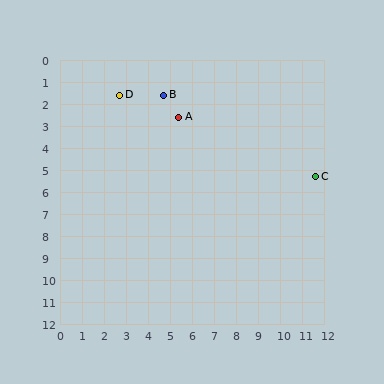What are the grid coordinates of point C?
Point C is at approximately (11.6, 5.3).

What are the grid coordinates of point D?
Point D is at approximately (2.7, 1.6).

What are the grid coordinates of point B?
Point B is at approximately (4.7, 1.6).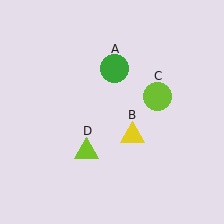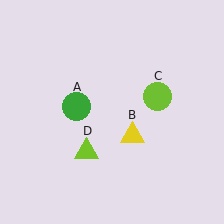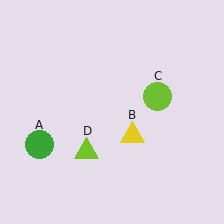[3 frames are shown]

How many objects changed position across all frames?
1 object changed position: green circle (object A).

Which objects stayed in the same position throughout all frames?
Yellow triangle (object B) and lime circle (object C) and lime triangle (object D) remained stationary.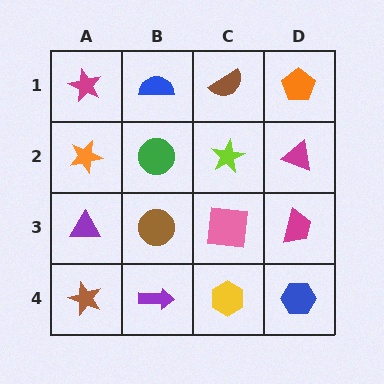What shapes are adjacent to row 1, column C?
A lime star (row 2, column C), a blue semicircle (row 1, column B), an orange pentagon (row 1, column D).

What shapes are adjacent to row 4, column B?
A brown circle (row 3, column B), a brown star (row 4, column A), a yellow hexagon (row 4, column C).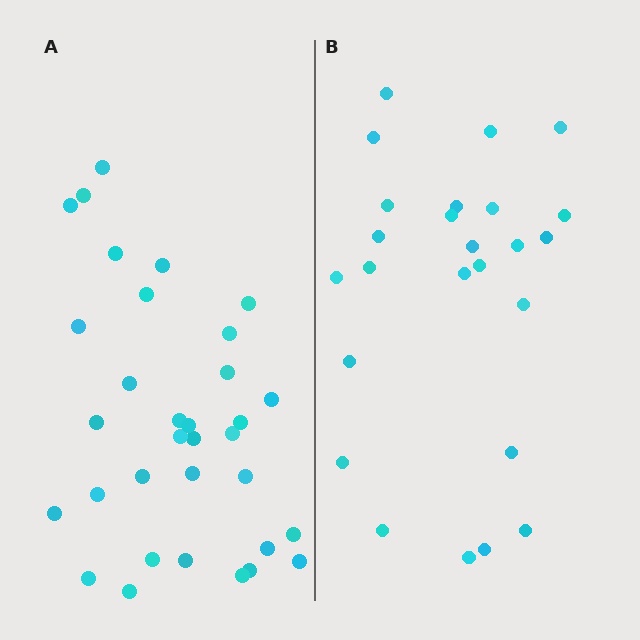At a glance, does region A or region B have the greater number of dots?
Region A (the left region) has more dots.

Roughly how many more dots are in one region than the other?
Region A has roughly 8 or so more dots than region B.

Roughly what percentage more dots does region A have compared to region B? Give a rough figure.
About 30% more.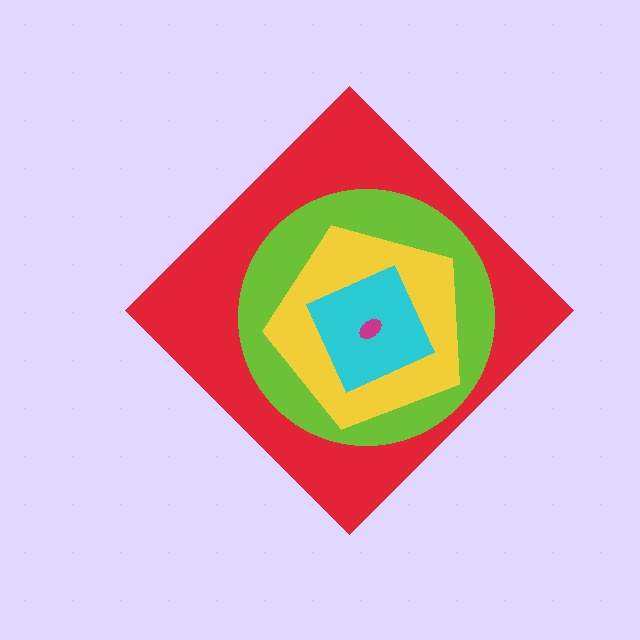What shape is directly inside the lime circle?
The yellow pentagon.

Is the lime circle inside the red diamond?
Yes.